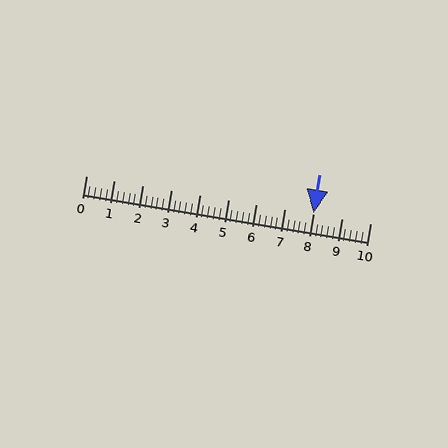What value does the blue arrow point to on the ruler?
The blue arrow points to approximately 8.0.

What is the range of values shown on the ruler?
The ruler shows values from 0 to 10.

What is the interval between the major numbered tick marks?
The major tick marks are spaced 1 units apart.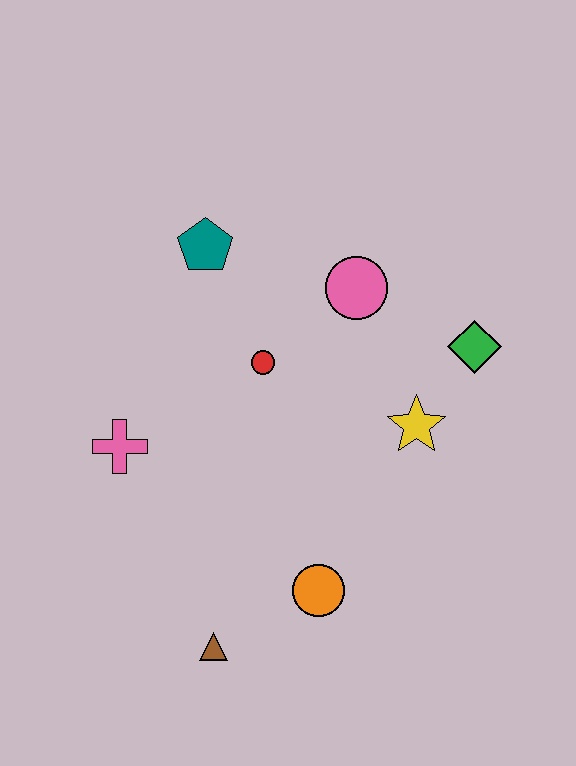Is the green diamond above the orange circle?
Yes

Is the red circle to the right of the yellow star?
No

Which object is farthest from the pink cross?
The green diamond is farthest from the pink cross.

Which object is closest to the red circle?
The pink circle is closest to the red circle.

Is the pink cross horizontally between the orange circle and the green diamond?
No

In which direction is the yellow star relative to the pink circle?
The yellow star is below the pink circle.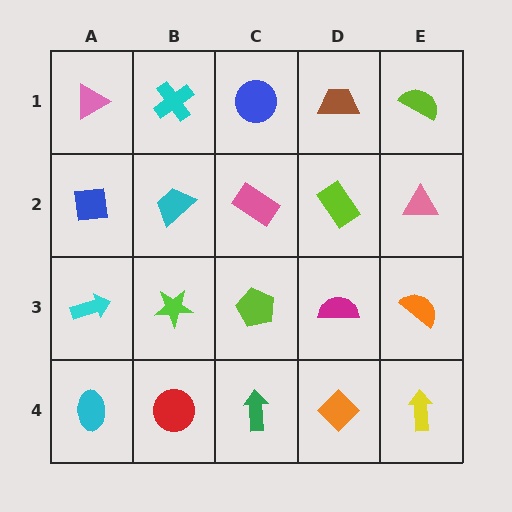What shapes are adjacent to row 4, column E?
An orange semicircle (row 3, column E), an orange diamond (row 4, column D).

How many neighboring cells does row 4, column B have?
3.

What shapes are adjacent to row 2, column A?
A pink triangle (row 1, column A), a cyan arrow (row 3, column A), a cyan trapezoid (row 2, column B).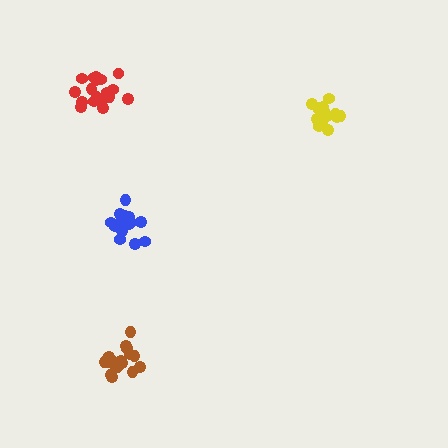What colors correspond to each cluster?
The clusters are colored: red, brown, yellow, blue.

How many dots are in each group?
Group 1: 20 dots, Group 2: 19 dots, Group 3: 15 dots, Group 4: 20 dots (74 total).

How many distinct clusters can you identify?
There are 4 distinct clusters.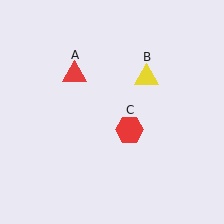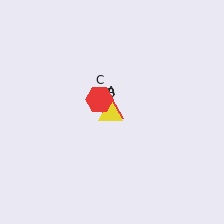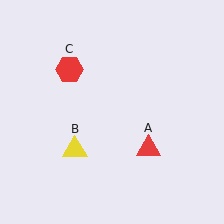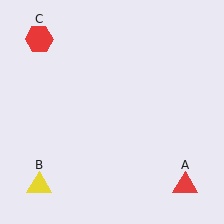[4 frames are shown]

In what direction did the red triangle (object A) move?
The red triangle (object A) moved down and to the right.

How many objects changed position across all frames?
3 objects changed position: red triangle (object A), yellow triangle (object B), red hexagon (object C).